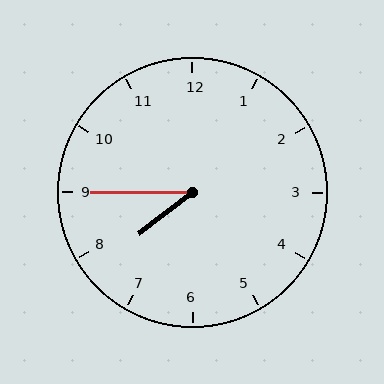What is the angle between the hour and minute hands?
Approximately 38 degrees.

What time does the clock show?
7:45.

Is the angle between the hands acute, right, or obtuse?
It is acute.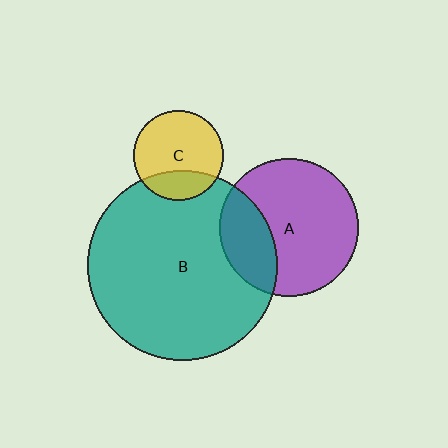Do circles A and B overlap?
Yes.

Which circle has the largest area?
Circle B (teal).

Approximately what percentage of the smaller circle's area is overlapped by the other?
Approximately 30%.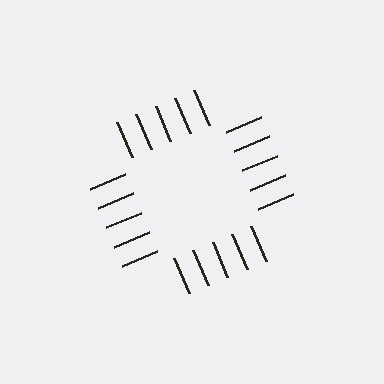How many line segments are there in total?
20 — 5 along each of the 4 edges.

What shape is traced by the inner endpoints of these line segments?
An illusory square — the line segments terminate on its edges but no continuous stroke is drawn.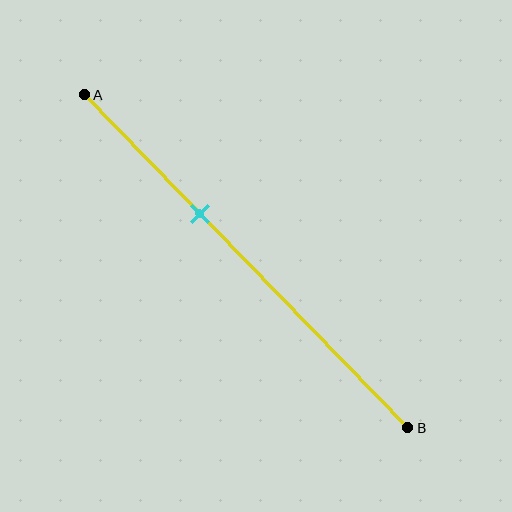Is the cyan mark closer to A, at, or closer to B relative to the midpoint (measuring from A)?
The cyan mark is closer to point A than the midpoint of segment AB.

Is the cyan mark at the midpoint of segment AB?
No, the mark is at about 35% from A, not at the 50% midpoint.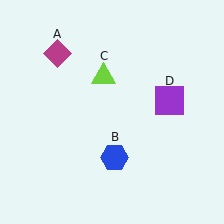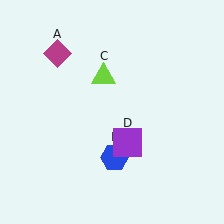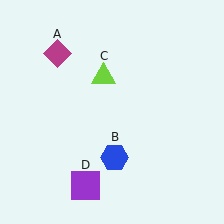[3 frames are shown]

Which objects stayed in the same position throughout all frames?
Magenta diamond (object A) and blue hexagon (object B) and lime triangle (object C) remained stationary.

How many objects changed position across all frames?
1 object changed position: purple square (object D).